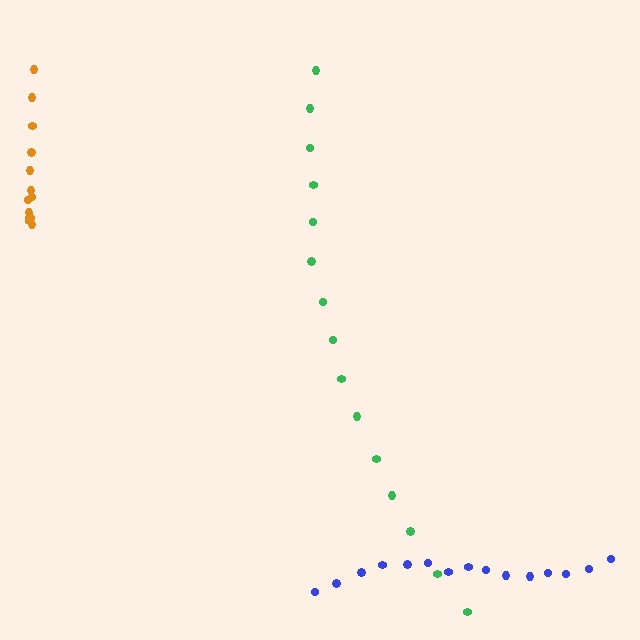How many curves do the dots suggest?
There are 3 distinct paths.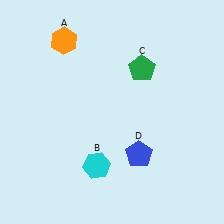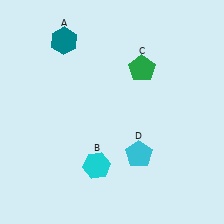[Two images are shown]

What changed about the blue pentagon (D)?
In Image 1, D is blue. In Image 2, it changed to cyan.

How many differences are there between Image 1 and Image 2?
There are 2 differences between the two images.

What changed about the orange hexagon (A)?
In Image 1, A is orange. In Image 2, it changed to teal.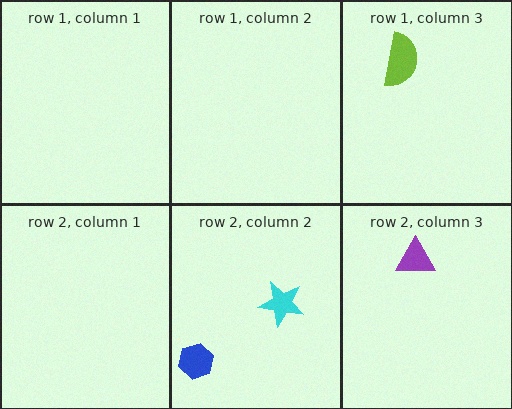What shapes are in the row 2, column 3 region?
The purple triangle.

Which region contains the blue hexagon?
The row 2, column 2 region.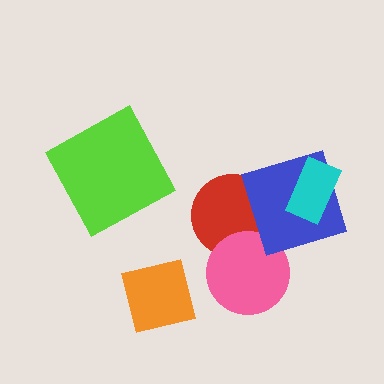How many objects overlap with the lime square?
0 objects overlap with the lime square.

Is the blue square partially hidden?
Yes, it is partially covered by another shape.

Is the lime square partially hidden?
No, no other shape covers it.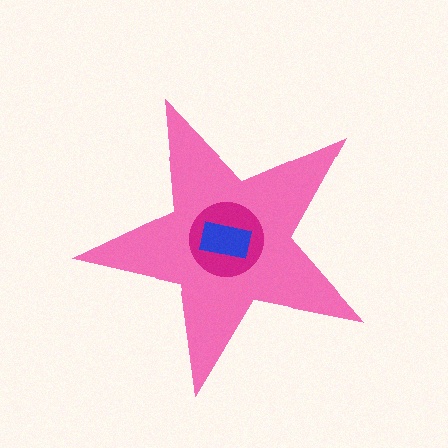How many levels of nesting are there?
3.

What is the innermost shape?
The blue rectangle.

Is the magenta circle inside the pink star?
Yes.